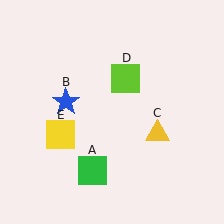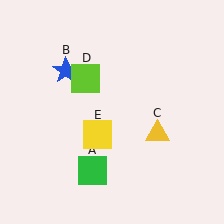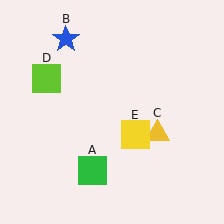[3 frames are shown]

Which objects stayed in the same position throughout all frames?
Green square (object A) and yellow triangle (object C) remained stationary.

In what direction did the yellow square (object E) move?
The yellow square (object E) moved right.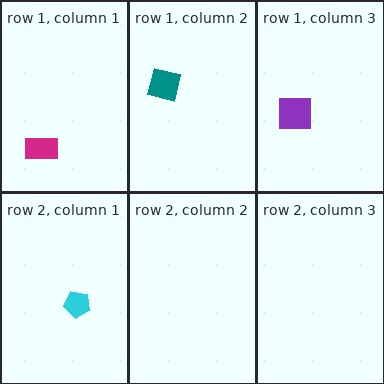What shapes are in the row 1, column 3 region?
The purple square.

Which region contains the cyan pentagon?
The row 2, column 1 region.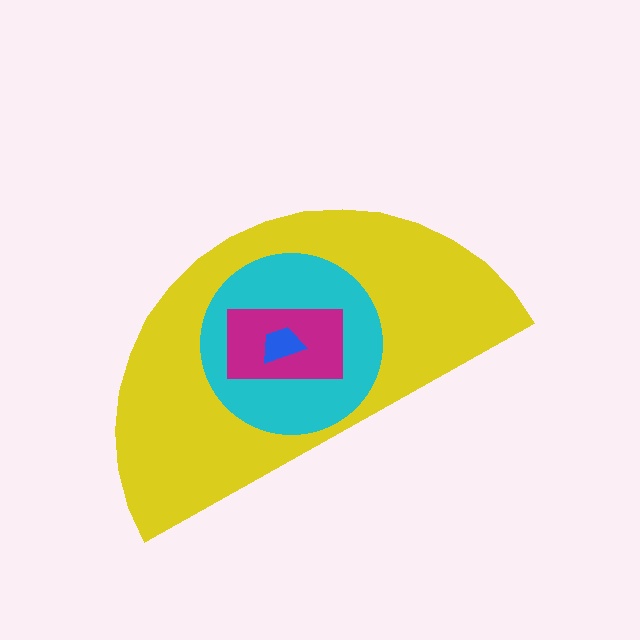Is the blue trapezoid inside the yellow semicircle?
Yes.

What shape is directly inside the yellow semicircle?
The cyan circle.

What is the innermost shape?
The blue trapezoid.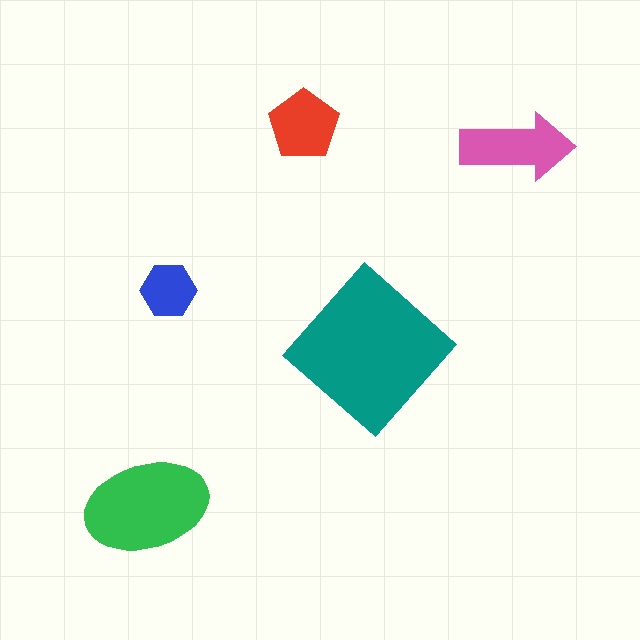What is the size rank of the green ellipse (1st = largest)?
2nd.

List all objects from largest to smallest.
The teal diamond, the green ellipse, the pink arrow, the red pentagon, the blue hexagon.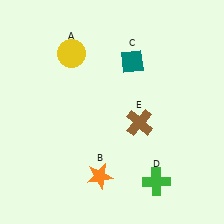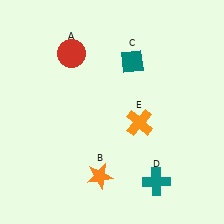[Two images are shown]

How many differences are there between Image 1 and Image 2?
There are 3 differences between the two images.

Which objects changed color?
A changed from yellow to red. D changed from green to teal. E changed from brown to orange.